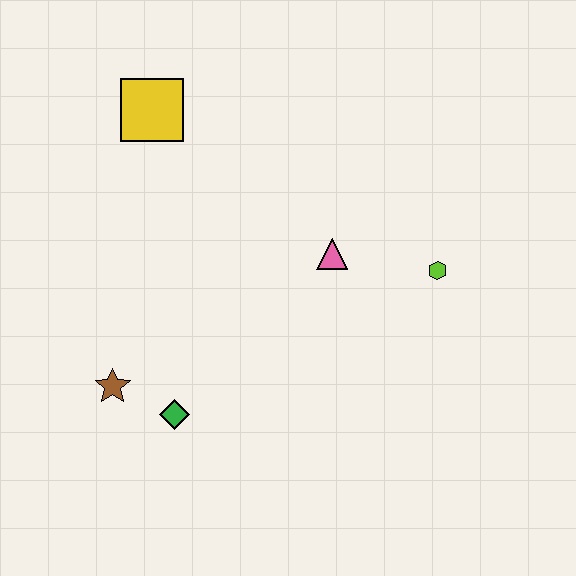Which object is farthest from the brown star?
The lime hexagon is farthest from the brown star.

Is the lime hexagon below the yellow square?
Yes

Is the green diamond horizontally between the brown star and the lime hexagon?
Yes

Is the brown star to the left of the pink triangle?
Yes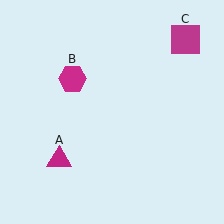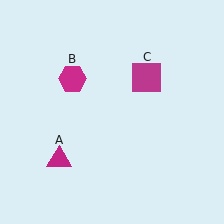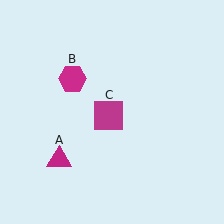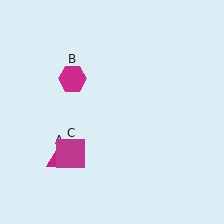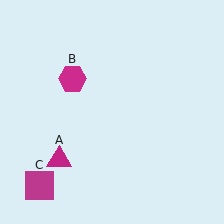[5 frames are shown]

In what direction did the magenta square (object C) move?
The magenta square (object C) moved down and to the left.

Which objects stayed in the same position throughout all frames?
Magenta triangle (object A) and magenta hexagon (object B) remained stationary.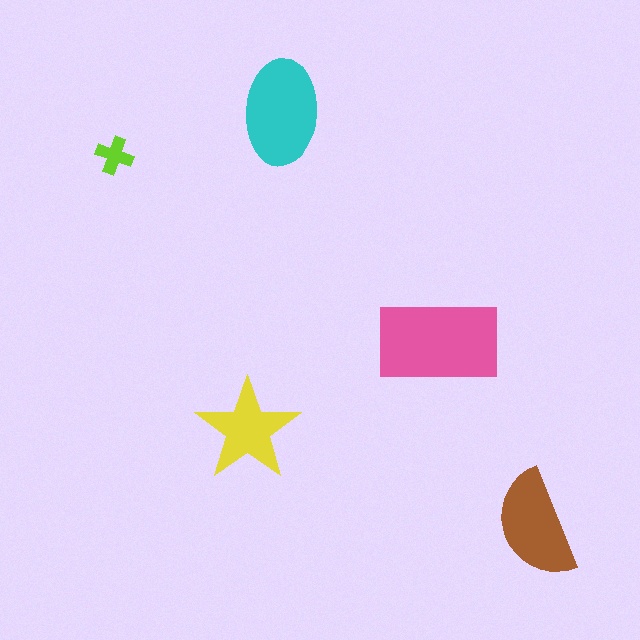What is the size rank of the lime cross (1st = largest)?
5th.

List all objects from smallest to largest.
The lime cross, the yellow star, the brown semicircle, the cyan ellipse, the pink rectangle.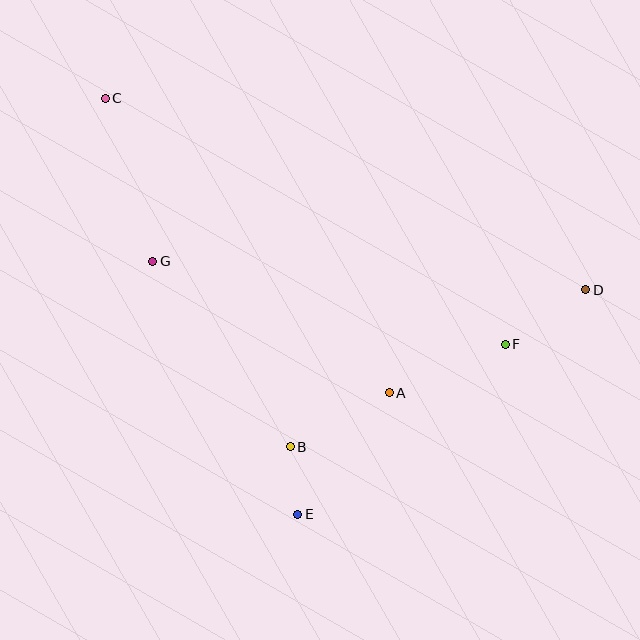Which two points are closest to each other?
Points B and E are closest to each other.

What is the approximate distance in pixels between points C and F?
The distance between C and F is approximately 470 pixels.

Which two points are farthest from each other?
Points C and D are farthest from each other.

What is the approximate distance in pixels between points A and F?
The distance between A and F is approximately 126 pixels.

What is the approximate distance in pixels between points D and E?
The distance between D and E is approximately 365 pixels.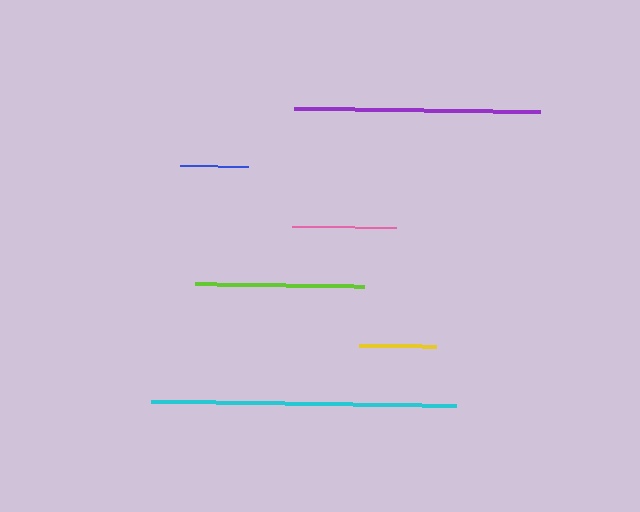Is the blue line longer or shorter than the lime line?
The lime line is longer than the blue line.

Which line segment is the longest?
The cyan line is the longest at approximately 305 pixels.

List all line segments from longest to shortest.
From longest to shortest: cyan, purple, lime, pink, yellow, blue.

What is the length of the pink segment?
The pink segment is approximately 104 pixels long.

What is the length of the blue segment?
The blue segment is approximately 68 pixels long.